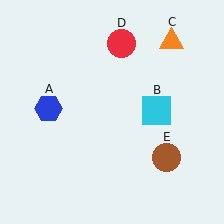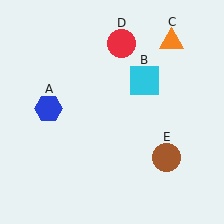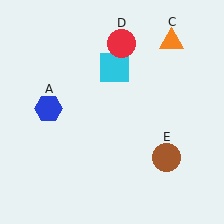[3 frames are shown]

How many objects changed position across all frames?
1 object changed position: cyan square (object B).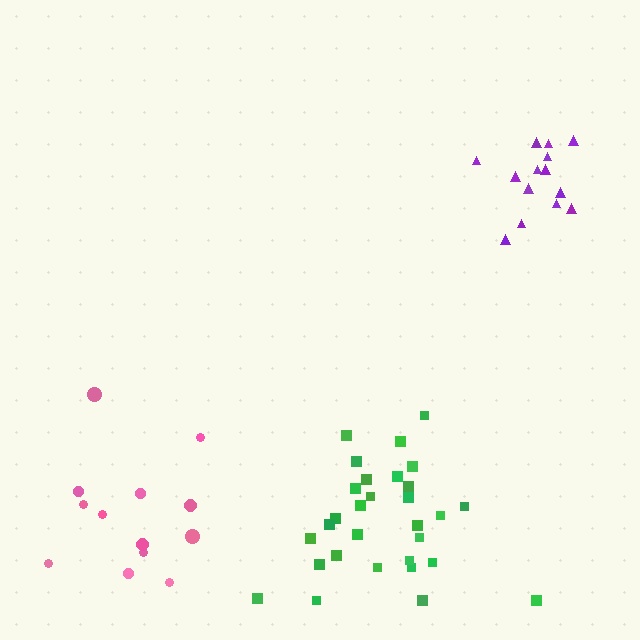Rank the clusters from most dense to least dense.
purple, green, pink.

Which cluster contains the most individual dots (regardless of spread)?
Green (30).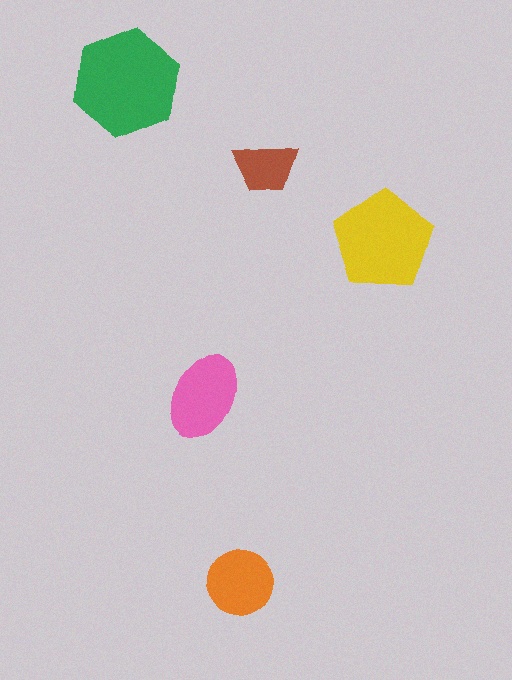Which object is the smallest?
The brown trapezoid.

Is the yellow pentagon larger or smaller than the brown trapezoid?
Larger.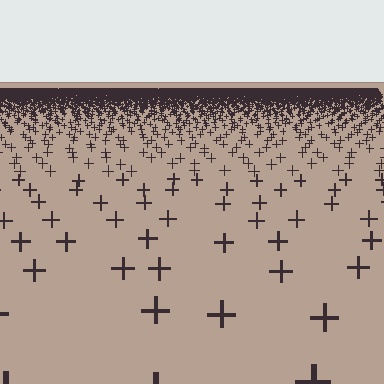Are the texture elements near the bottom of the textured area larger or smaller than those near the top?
Larger. Near the bottom, elements are closer to the viewer and appear at a bigger on-screen size.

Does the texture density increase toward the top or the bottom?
Density increases toward the top.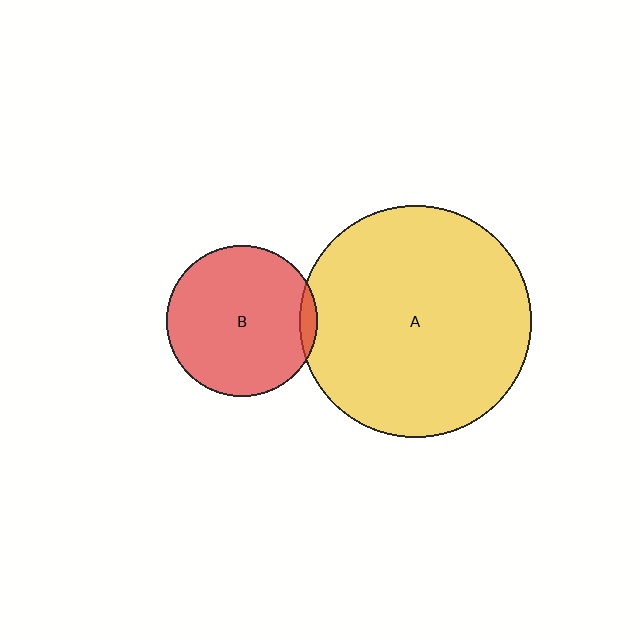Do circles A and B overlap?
Yes.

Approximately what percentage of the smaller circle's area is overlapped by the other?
Approximately 5%.